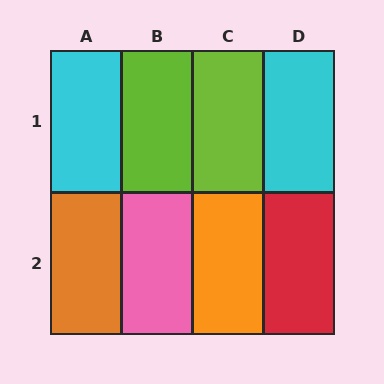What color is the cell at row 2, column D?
Red.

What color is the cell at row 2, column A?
Orange.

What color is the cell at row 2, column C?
Orange.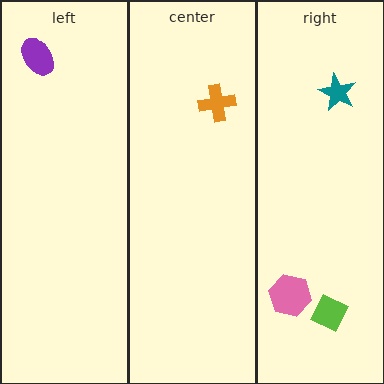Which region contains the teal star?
The right region.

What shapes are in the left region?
The purple ellipse.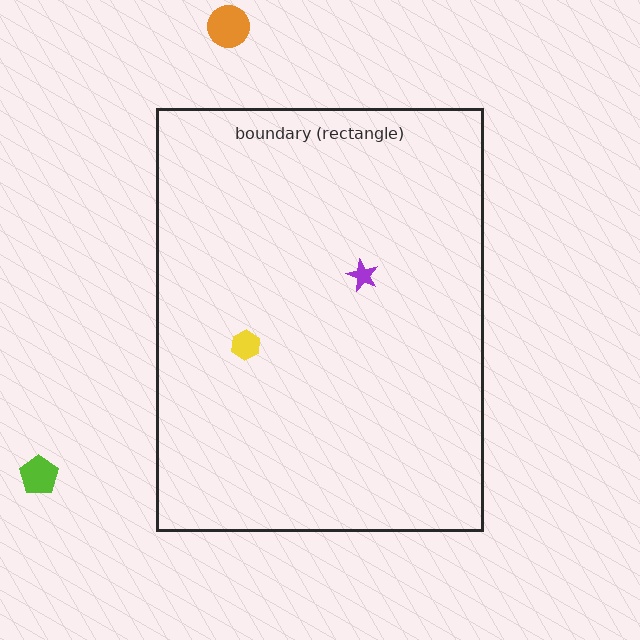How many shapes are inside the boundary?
2 inside, 2 outside.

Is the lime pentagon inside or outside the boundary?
Outside.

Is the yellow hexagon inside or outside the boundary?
Inside.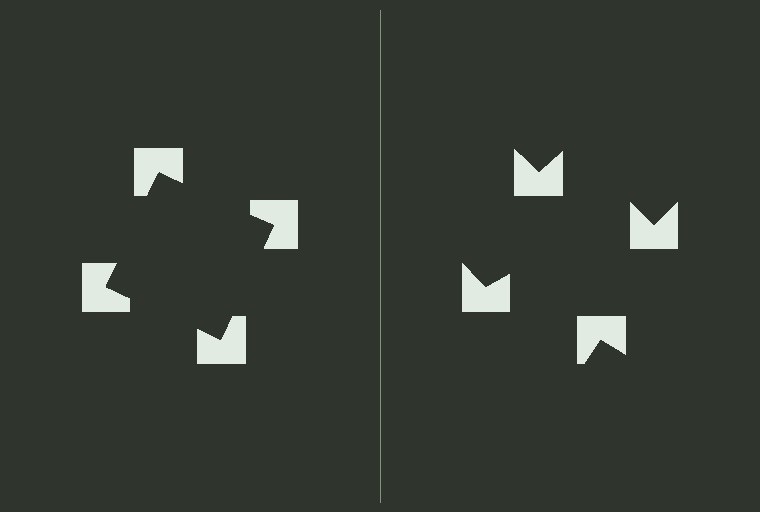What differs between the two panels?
The notched squares are positioned identically on both sides; only the wedge orientations differ. On the left they align to a square; on the right they are misaligned.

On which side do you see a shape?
An illusory square appears on the left side. On the right side the wedge cuts are rotated, so no coherent shape forms.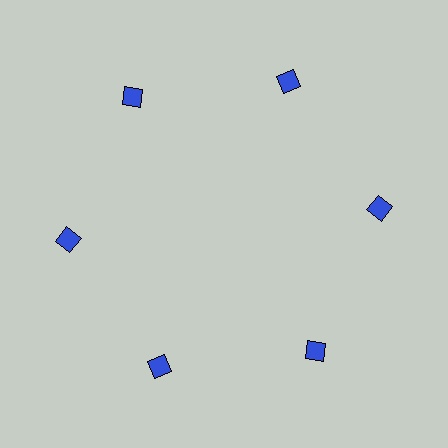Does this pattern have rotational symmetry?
Yes, this pattern has 6-fold rotational symmetry. It looks the same after rotating 60 degrees around the center.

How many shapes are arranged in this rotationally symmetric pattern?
There are 6 shapes, arranged in 6 groups of 1.